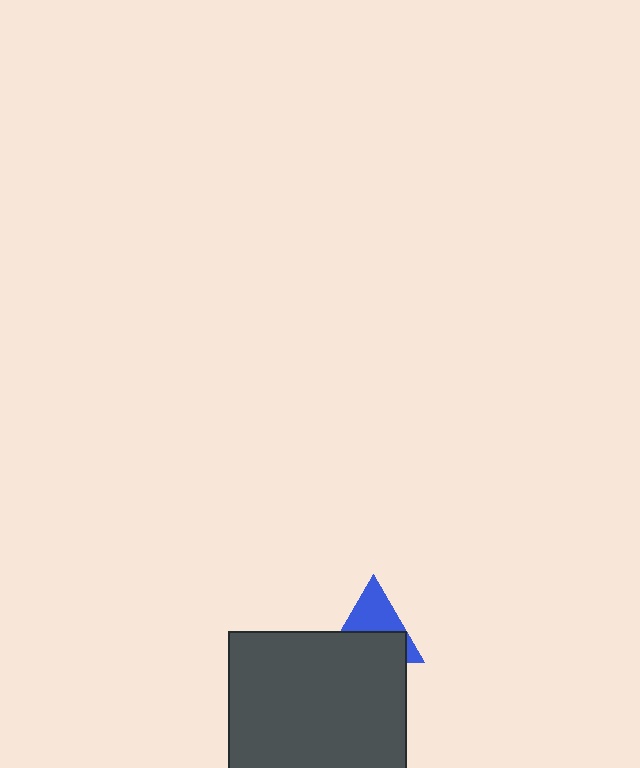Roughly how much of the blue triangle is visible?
About half of it is visible (roughly 47%).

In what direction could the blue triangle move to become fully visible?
The blue triangle could move up. That would shift it out from behind the dark gray square entirely.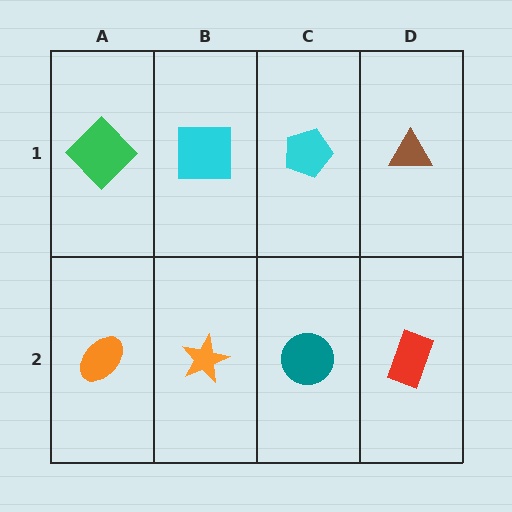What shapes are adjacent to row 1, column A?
An orange ellipse (row 2, column A), a cyan square (row 1, column B).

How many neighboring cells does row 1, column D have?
2.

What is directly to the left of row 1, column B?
A green diamond.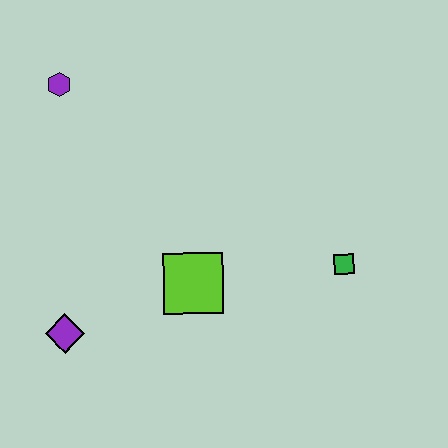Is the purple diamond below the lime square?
Yes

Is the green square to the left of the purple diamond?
No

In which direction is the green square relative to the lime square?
The green square is to the right of the lime square.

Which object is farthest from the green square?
The purple hexagon is farthest from the green square.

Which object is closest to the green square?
The lime square is closest to the green square.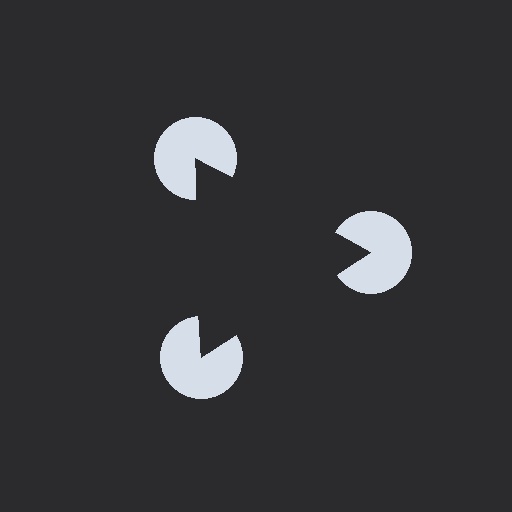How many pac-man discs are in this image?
There are 3 — one at each vertex of the illusory triangle.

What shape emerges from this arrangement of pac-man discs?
An illusory triangle — its edges are inferred from the aligned wedge cuts in the pac-man discs, not physically drawn.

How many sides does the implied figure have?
3 sides.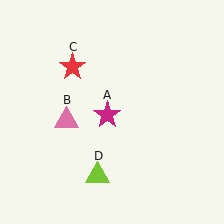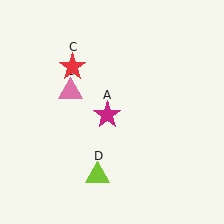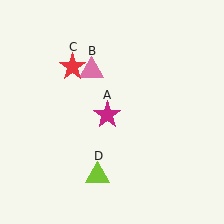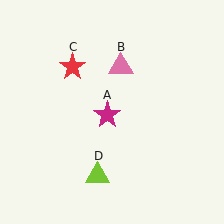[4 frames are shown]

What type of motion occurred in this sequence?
The pink triangle (object B) rotated clockwise around the center of the scene.